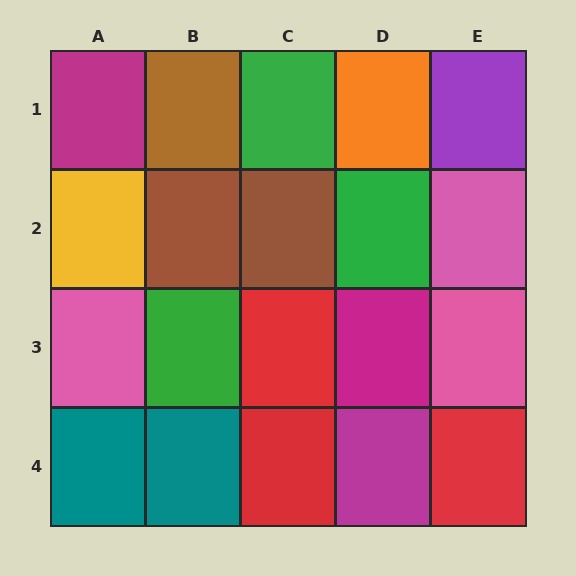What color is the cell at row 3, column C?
Red.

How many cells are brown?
3 cells are brown.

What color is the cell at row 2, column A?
Yellow.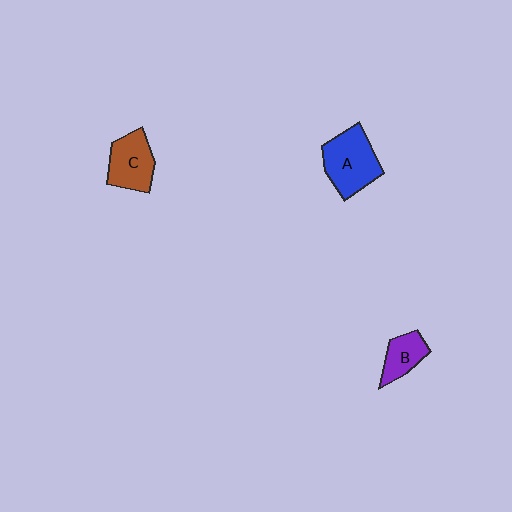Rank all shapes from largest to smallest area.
From largest to smallest: A (blue), C (brown), B (purple).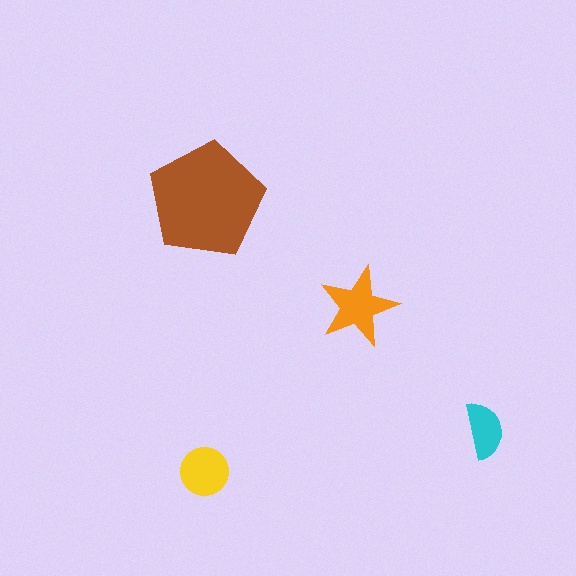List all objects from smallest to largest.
The cyan semicircle, the yellow circle, the orange star, the brown pentagon.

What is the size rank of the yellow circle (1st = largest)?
3rd.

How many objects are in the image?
There are 4 objects in the image.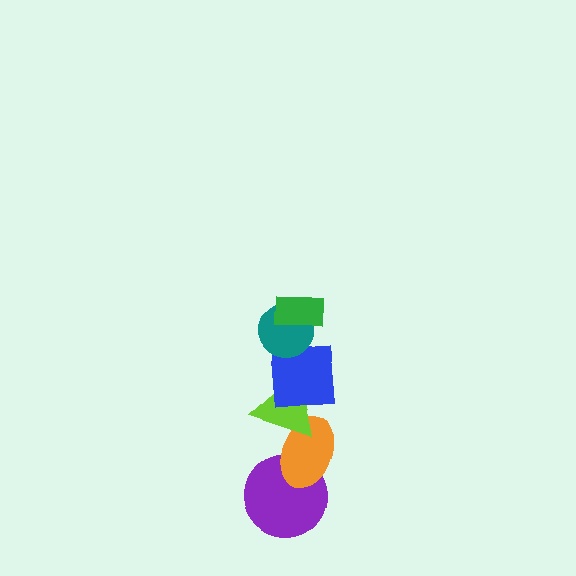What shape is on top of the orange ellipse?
The lime triangle is on top of the orange ellipse.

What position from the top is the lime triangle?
The lime triangle is 4th from the top.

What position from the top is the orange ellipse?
The orange ellipse is 5th from the top.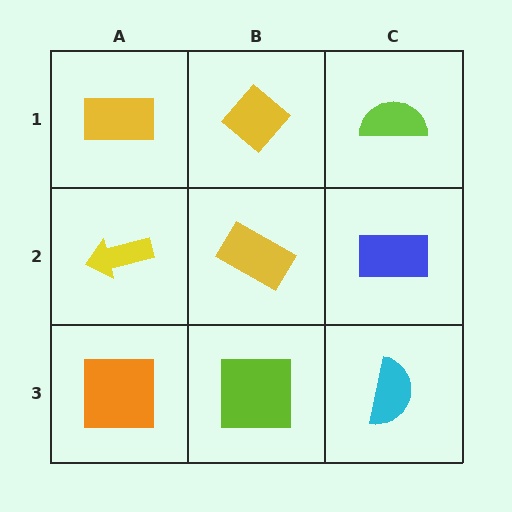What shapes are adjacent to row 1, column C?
A blue rectangle (row 2, column C), a yellow diamond (row 1, column B).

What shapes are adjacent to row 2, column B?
A yellow diamond (row 1, column B), a lime square (row 3, column B), a yellow arrow (row 2, column A), a blue rectangle (row 2, column C).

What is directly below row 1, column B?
A yellow rectangle.